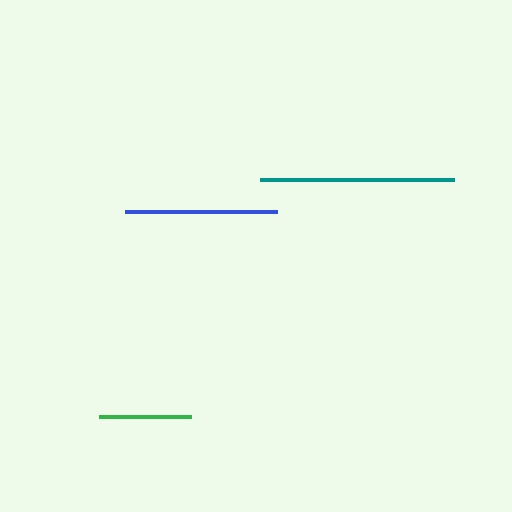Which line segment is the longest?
The teal line is the longest at approximately 194 pixels.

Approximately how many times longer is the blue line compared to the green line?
The blue line is approximately 1.7 times the length of the green line.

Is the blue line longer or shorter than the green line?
The blue line is longer than the green line.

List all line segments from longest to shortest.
From longest to shortest: teal, blue, green.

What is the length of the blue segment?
The blue segment is approximately 152 pixels long.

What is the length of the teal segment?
The teal segment is approximately 194 pixels long.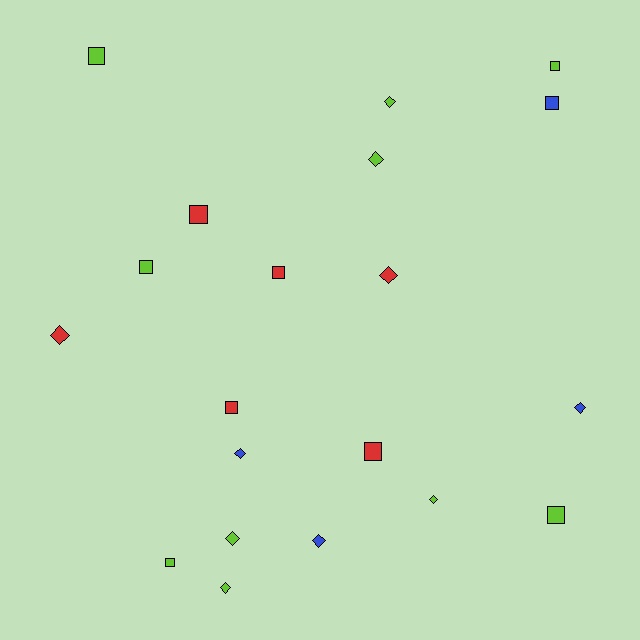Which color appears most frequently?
Lime, with 10 objects.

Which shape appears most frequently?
Diamond, with 10 objects.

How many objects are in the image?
There are 20 objects.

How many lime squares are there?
There are 5 lime squares.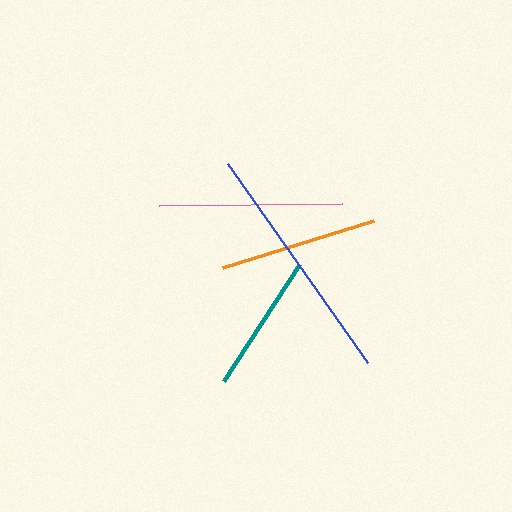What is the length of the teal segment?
The teal segment is approximately 139 pixels long.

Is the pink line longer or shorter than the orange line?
The pink line is longer than the orange line.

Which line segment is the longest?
The blue line is the longest at approximately 244 pixels.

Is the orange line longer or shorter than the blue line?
The blue line is longer than the orange line.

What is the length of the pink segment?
The pink segment is approximately 183 pixels long.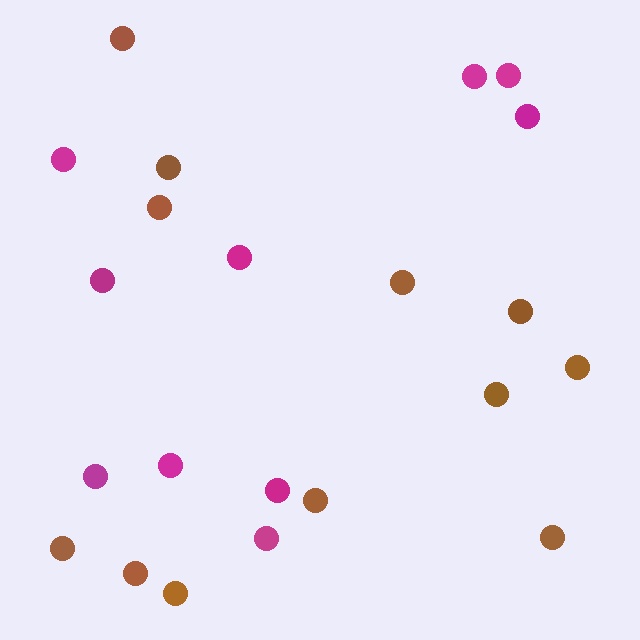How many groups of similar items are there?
There are 2 groups: one group of magenta circles (10) and one group of brown circles (12).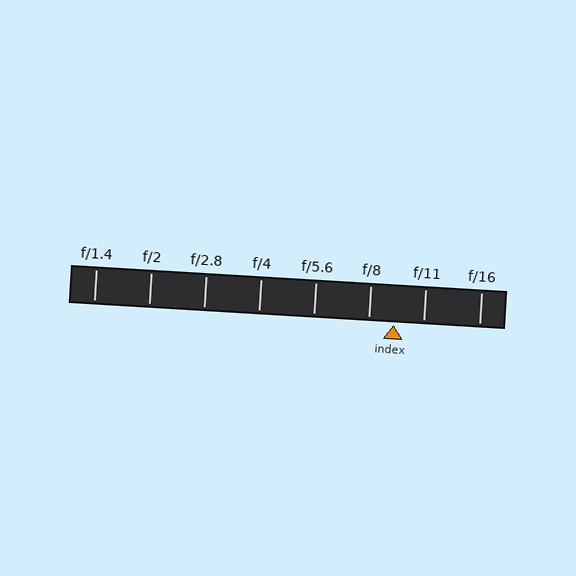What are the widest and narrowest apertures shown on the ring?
The widest aperture shown is f/1.4 and the narrowest is f/16.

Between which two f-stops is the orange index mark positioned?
The index mark is between f/8 and f/11.